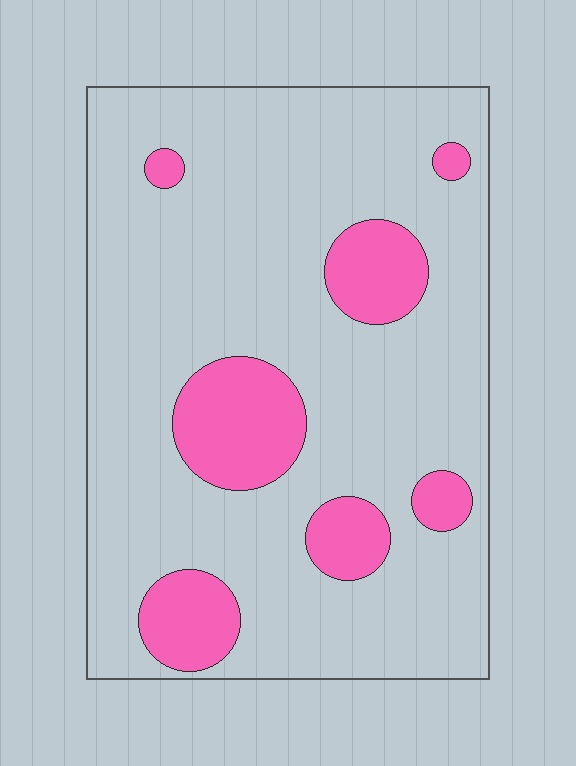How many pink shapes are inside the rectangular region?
7.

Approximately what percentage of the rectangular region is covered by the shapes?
Approximately 20%.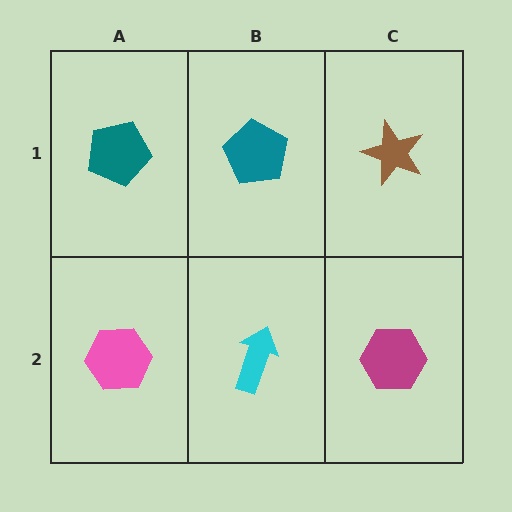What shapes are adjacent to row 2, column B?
A teal pentagon (row 1, column B), a pink hexagon (row 2, column A), a magenta hexagon (row 2, column C).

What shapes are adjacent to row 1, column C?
A magenta hexagon (row 2, column C), a teal pentagon (row 1, column B).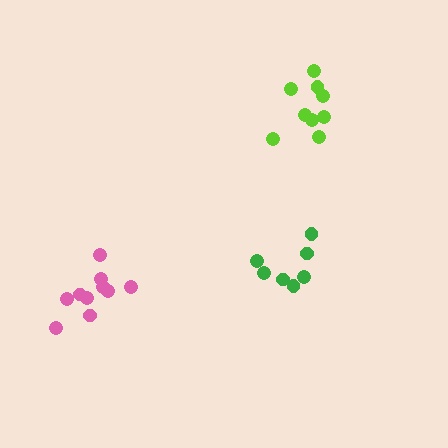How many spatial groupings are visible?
There are 3 spatial groupings.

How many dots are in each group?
Group 1: 9 dots, Group 2: 7 dots, Group 3: 10 dots (26 total).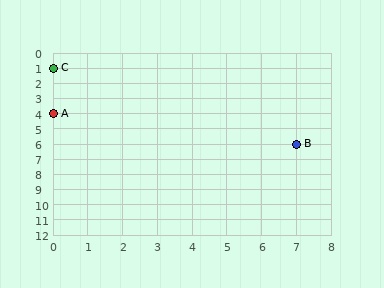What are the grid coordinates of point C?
Point C is at grid coordinates (0, 1).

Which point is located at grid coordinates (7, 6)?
Point B is at (7, 6).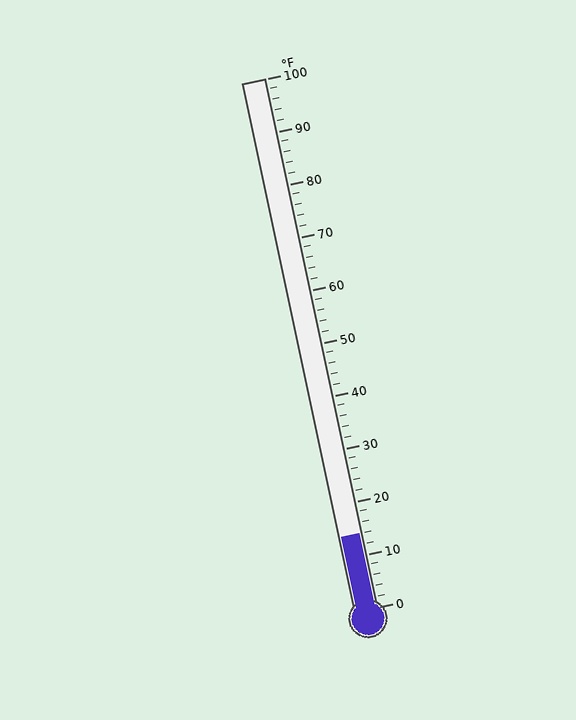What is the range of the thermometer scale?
The thermometer scale ranges from 0°F to 100°F.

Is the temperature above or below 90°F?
The temperature is below 90°F.